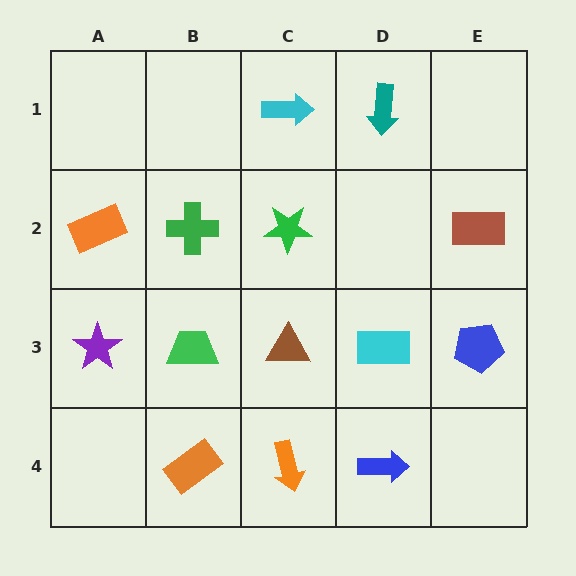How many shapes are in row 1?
2 shapes.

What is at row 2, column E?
A brown rectangle.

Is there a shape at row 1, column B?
No, that cell is empty.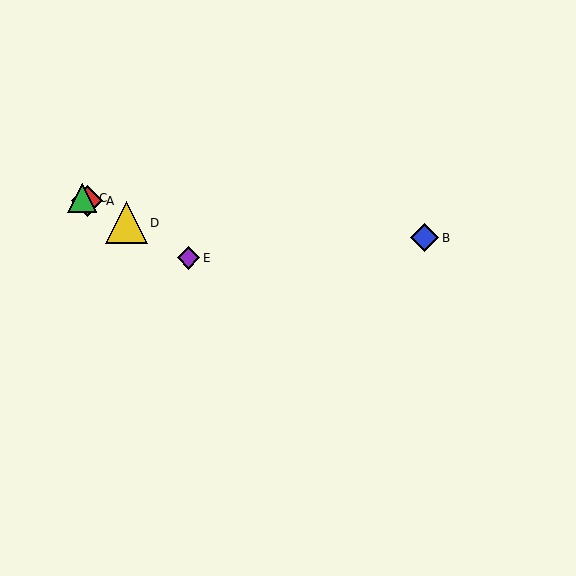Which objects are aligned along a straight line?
Objects A, C, D, E are aligned along a straight line.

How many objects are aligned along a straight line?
4 objects (A, C, D, E) are aligned along a straight line.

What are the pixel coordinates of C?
Object C is at (82, 198).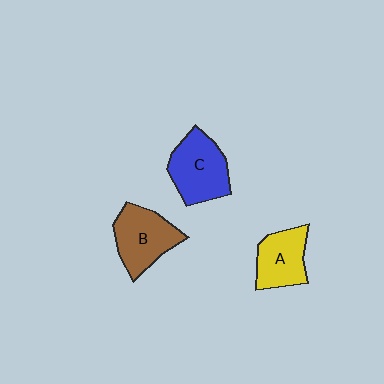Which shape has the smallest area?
Shape A (yellow).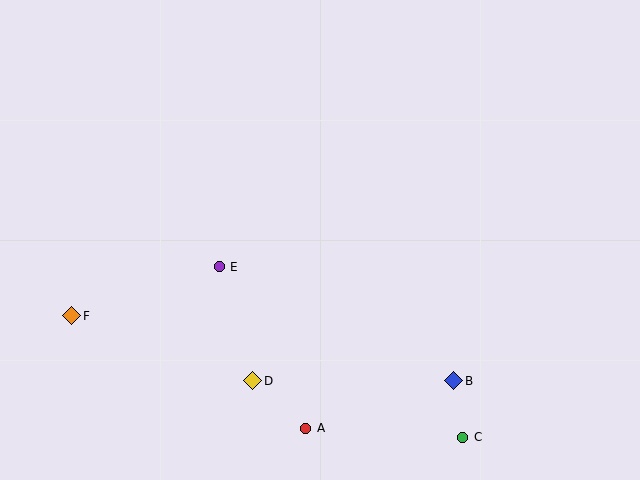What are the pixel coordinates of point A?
Point A is at (305, 428).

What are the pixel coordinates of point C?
Point C is at (463, 437).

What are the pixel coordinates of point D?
Point D is at (253, 381).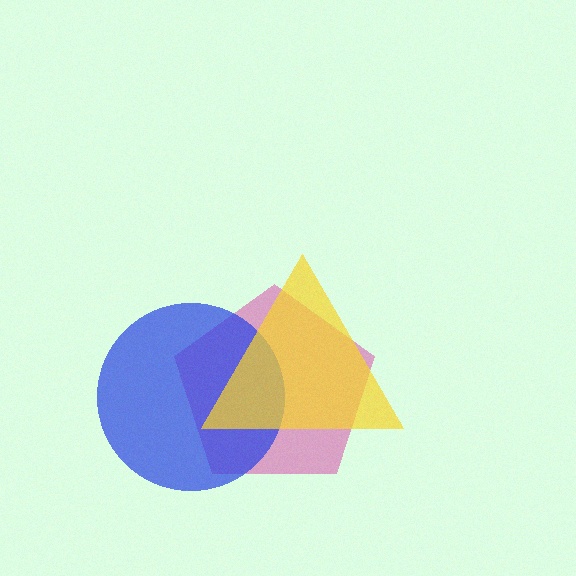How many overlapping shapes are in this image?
There are 3 overlapping shapes in the image.